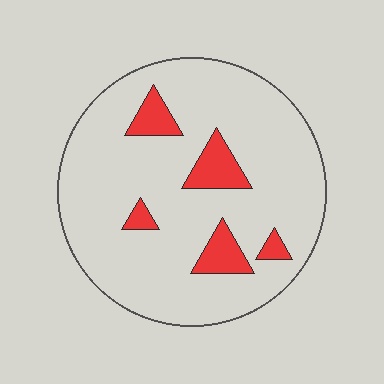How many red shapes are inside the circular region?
5.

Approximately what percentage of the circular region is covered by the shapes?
Approximately 10%.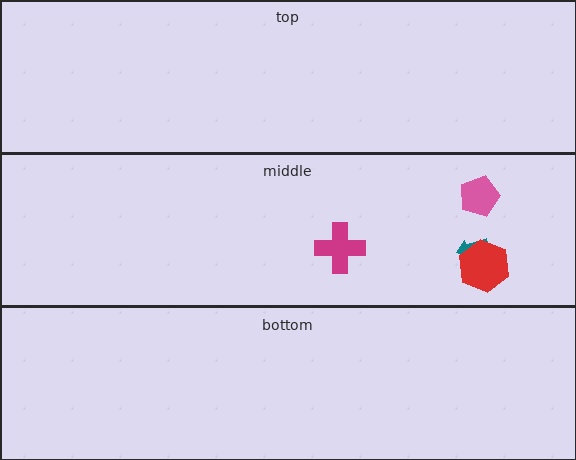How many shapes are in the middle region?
4.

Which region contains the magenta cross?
The middle region.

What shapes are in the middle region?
The magenta cross, the pink pentagon, the teal arrow, the red hexagon.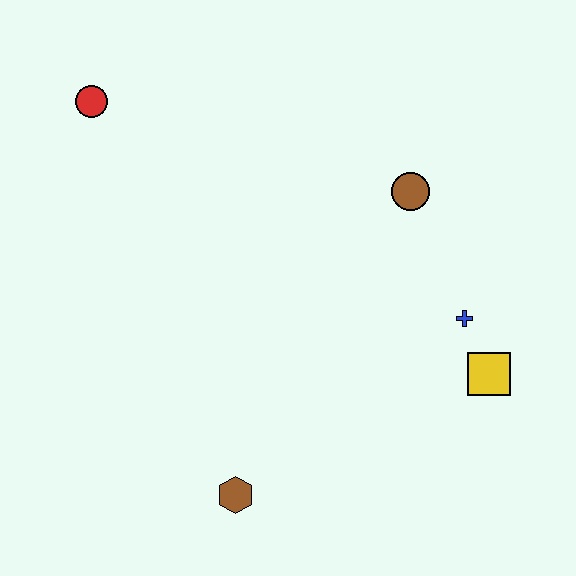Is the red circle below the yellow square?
No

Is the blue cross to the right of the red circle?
Yes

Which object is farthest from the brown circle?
The brown hexagon is farthest from the brown circle.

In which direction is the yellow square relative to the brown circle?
The yellow square is below the brown circle.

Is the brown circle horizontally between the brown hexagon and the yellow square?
Yes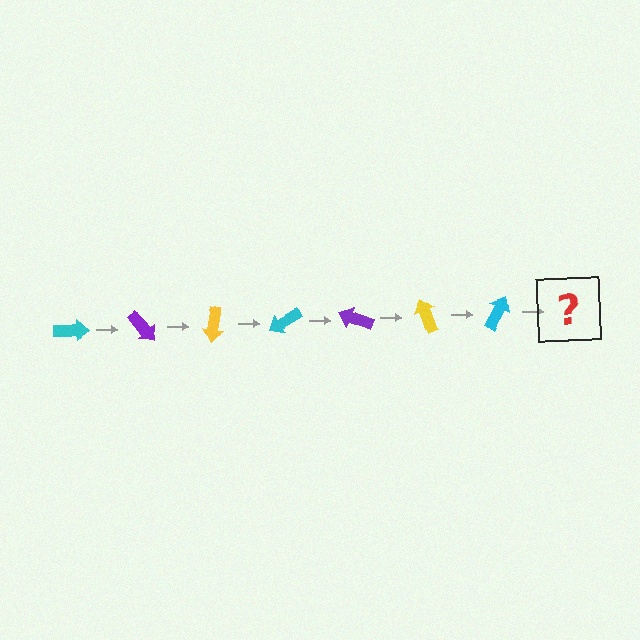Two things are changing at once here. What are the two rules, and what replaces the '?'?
The two rules are that it rotates 50 degrees each step and the color cycles through cyan, purple, and yellow. The '?' should be a purple arrow, rotated 350 degrees from the start.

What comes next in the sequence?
The next element should be a purple arrow, rotated 350 degrees from the start.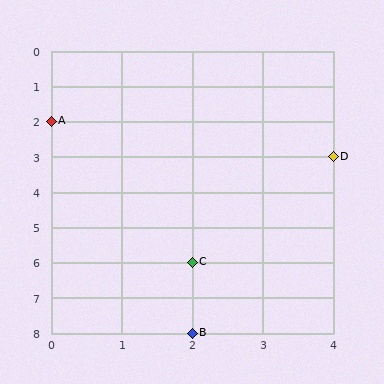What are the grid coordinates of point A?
Point A is at grid coordinates (0, 2).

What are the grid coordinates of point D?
Point D is at grid coordinates (4, 3).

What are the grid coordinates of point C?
Point C is at grid coordinates (2, 6).